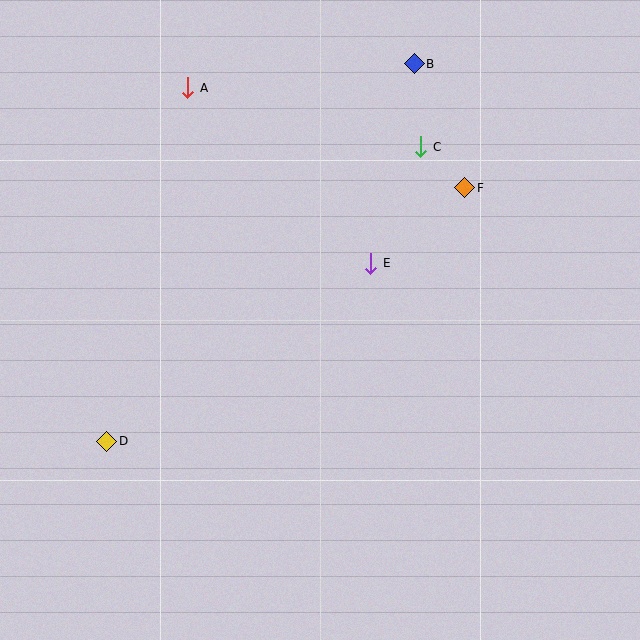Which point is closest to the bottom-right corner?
Point E is closest to the bottom-right corner.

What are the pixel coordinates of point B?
Point B is at (414, 64).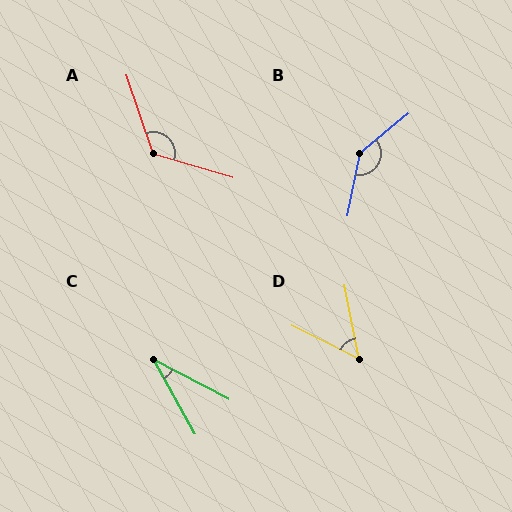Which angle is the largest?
B, at approximately 141 degrees.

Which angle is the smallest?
C, at approximately 33 degrees.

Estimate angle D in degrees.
Approximately 53 degrees.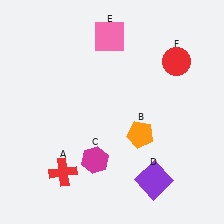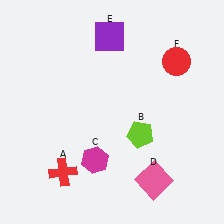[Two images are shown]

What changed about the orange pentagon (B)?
In Image 1, B is orange. In Image 2, it changed to lime.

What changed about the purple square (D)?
In Image 1, D is purple. In Image 2, it changed to pink.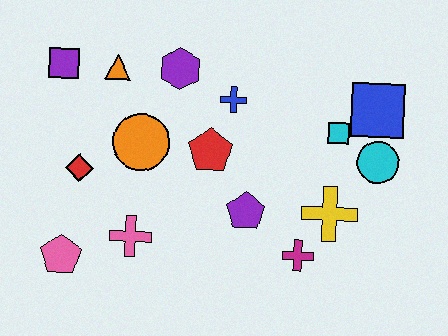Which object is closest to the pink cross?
The pink pentagon is closest to the pink cross.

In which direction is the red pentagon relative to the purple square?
The red pentagon is to the right of the purple square.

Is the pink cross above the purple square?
No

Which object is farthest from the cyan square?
The pink pentagon is farthest from the cyan square.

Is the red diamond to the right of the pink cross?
No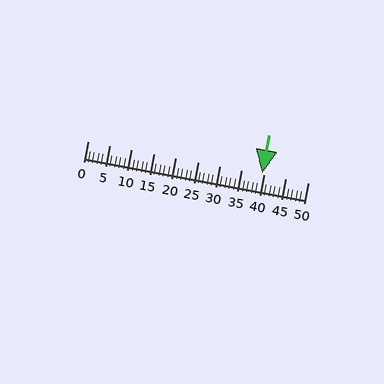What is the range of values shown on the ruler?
The ruler shows values from 0 to 50.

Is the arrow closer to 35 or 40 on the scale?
The arrow is closer to 40.